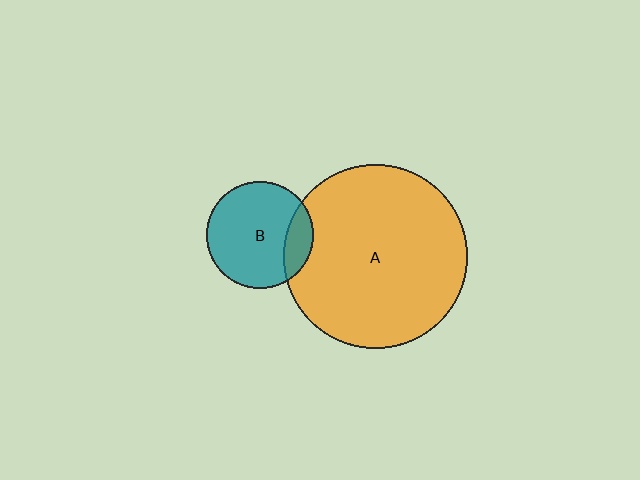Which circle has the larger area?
Circle A (orange).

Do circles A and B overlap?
Yes.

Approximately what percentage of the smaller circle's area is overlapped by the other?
Approximately 15%.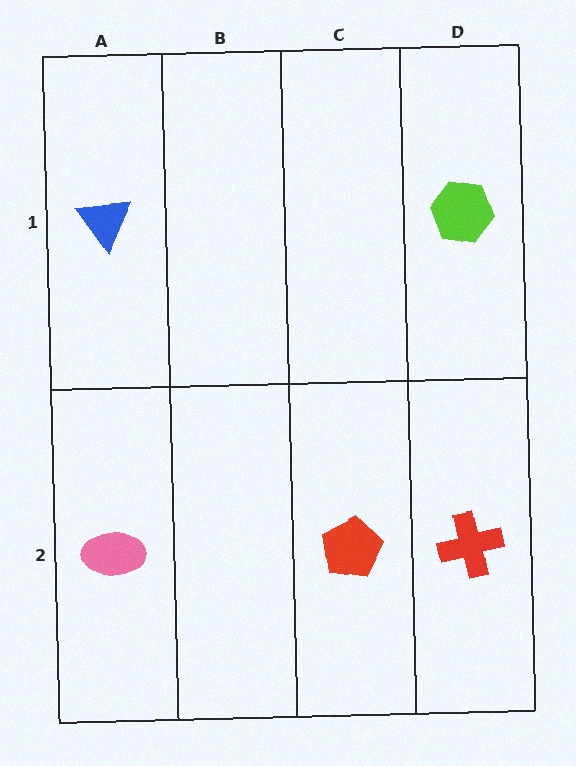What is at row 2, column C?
A red pentagon.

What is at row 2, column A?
A pink ellipse.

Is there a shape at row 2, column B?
No, that cell is empty.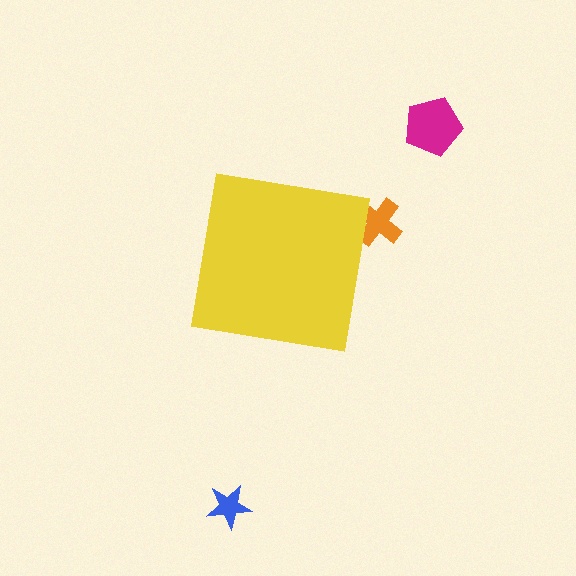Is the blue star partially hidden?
No, the blue star is fully visible.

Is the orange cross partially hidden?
Yes, the orange cross is partially hidden behind the yellow square.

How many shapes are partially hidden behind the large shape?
1 shape is partially hidden.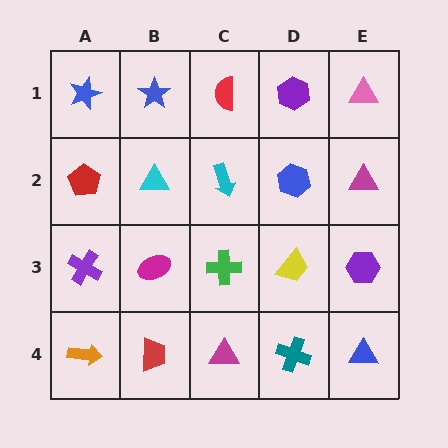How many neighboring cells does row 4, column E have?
2.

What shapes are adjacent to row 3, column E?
A magenta triangle (row 2, column E), a blue triangle (row 4, column E), a yellow trapezoid (row 3, column D).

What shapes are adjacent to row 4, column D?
A yellow trapezoid (row 3, column D), a magenta triangle (row 4, column C), a blue triangle (row 4, column E).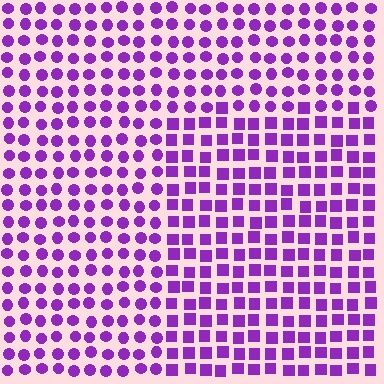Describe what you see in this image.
The image is filled with small purple elements arranged in a uniform grid. A rectangle-shaped region contains squares, while the surrounding area contains circles. The boundary is defined purely by the change in element shape.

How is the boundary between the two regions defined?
The boundary is defined by a change in element shape: squares inside vs. circles outside. All elements share the same color and spacing.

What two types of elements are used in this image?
The image uses squares inside the rectangle region and circles outside it.